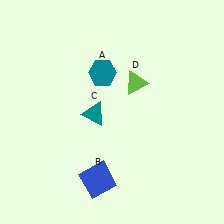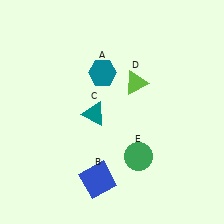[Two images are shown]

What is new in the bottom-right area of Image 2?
A green circle (E) was added in the bottom-right area of Image 2.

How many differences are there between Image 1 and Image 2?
There is 1 difference between the two images.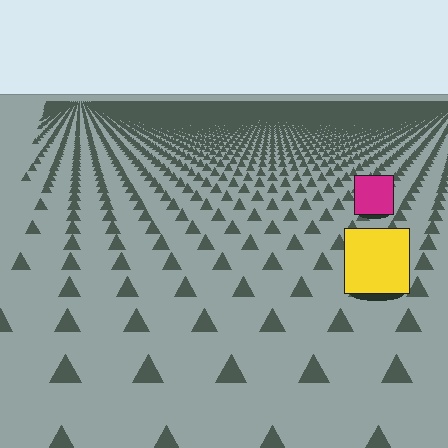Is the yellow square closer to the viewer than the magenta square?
Yes. The yellow square is closer — you can tell from the texture gradient: the ground texture is coarser near it.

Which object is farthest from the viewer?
The magenta square is farthest from the viewer. It appears smaller and the ground texture around it is denser.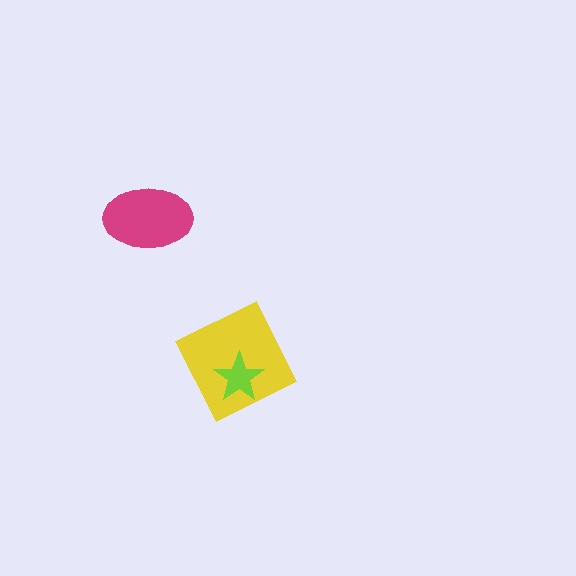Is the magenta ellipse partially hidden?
No, no other shape covers it.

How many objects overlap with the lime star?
1 object overlaps with the lime star.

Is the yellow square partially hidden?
Yes, it is partially covered by another shape.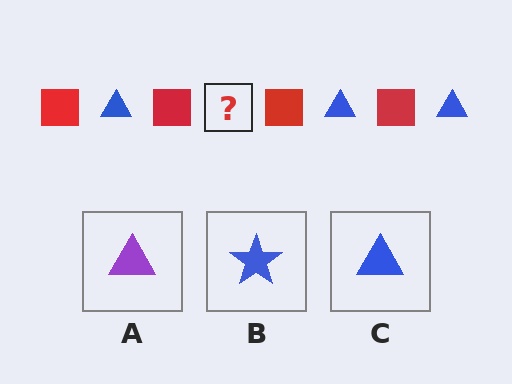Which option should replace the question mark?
Option C.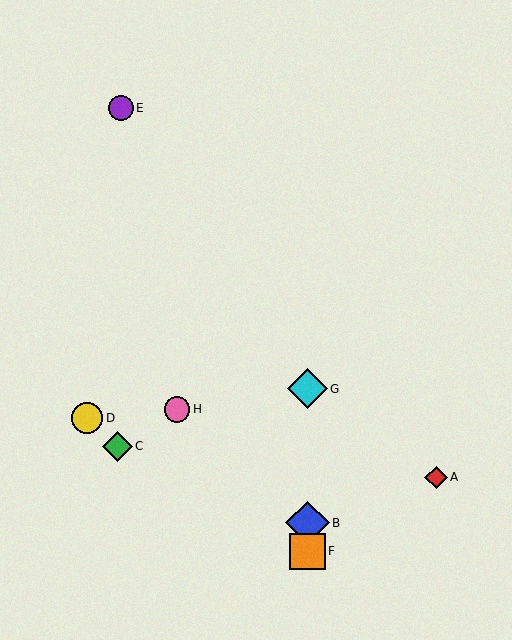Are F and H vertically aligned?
No, F is at x≈307 and H is at x≈177.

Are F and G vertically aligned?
Yes, both are at x≈307.